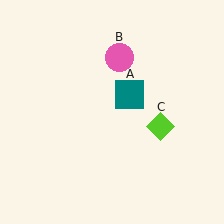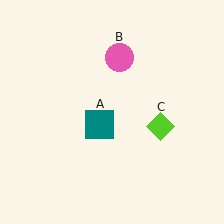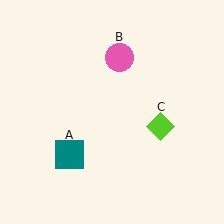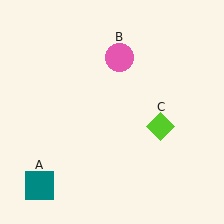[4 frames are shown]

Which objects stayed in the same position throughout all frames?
Pink circle (object B) and lime diamond (object C) remained stationary.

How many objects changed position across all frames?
1 object changed position: teal square (object A).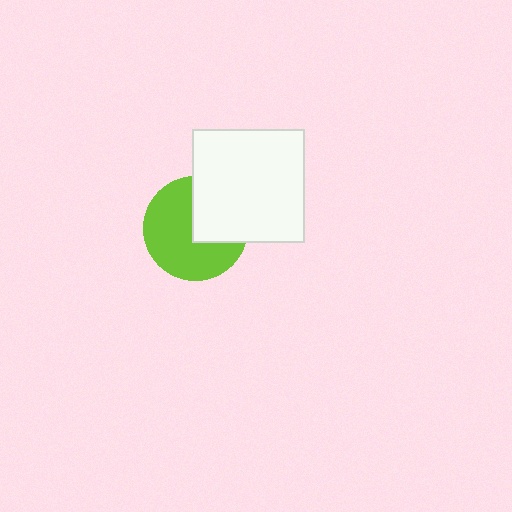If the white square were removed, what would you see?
You would see the complete lime circle.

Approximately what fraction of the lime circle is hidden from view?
Roughly 37% of the lime circle is hidden behind the white square.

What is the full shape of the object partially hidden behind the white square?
The partially hidden object is a lime circle.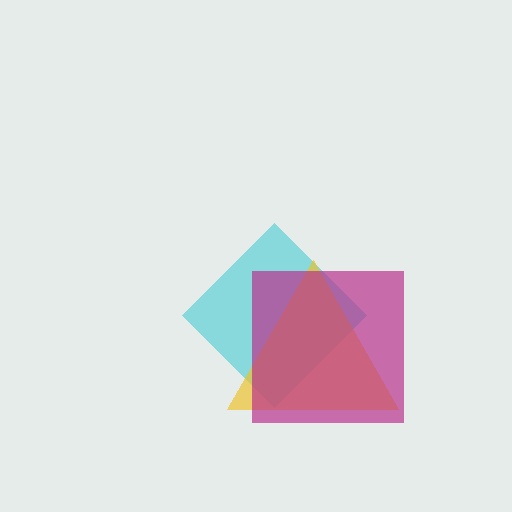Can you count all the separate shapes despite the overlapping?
Yes, there are 3 separate shapes.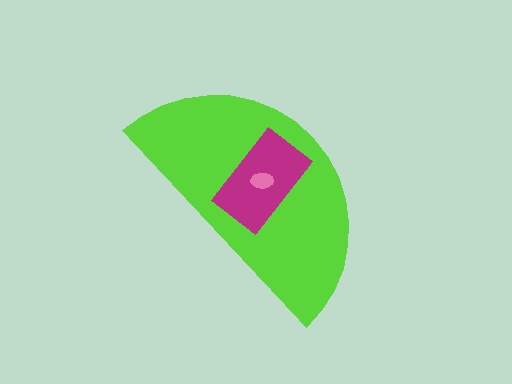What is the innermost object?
The pink ellipse.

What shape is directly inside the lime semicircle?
The magenta rectangle.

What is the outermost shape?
The lime semicircle.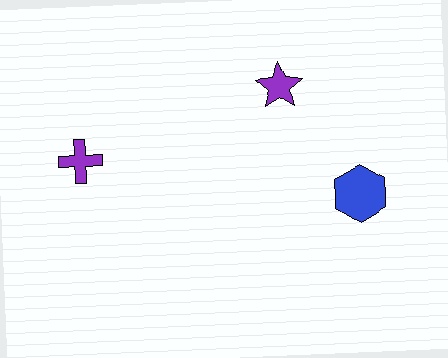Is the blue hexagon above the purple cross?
No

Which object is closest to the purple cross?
The purple star is closest to the purple cross.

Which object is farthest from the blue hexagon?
The purple cross is farthest from the blue hexagon.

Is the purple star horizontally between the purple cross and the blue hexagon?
Yes